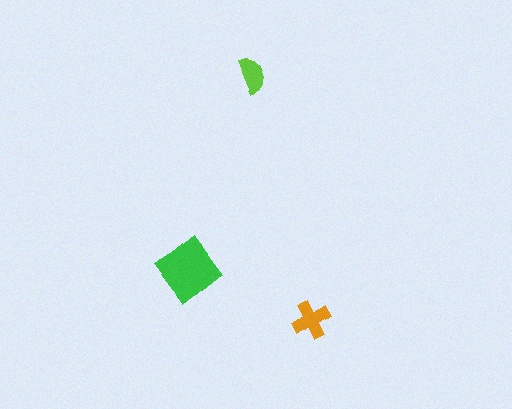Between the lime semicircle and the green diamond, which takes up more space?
The green diamond.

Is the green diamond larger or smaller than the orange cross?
Larger.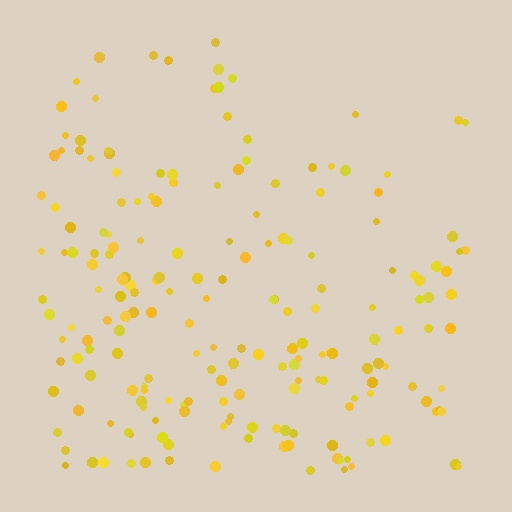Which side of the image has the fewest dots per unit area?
The top.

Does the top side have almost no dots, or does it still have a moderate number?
Still a moderate number, just noticeably fewer than the bottom.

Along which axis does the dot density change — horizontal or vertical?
Vertical.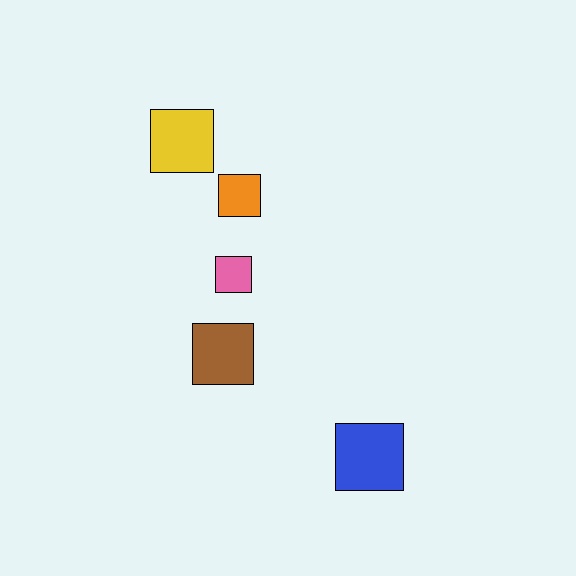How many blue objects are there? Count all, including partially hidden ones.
There is 1 blue object.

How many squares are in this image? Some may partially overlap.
There are 5 squares.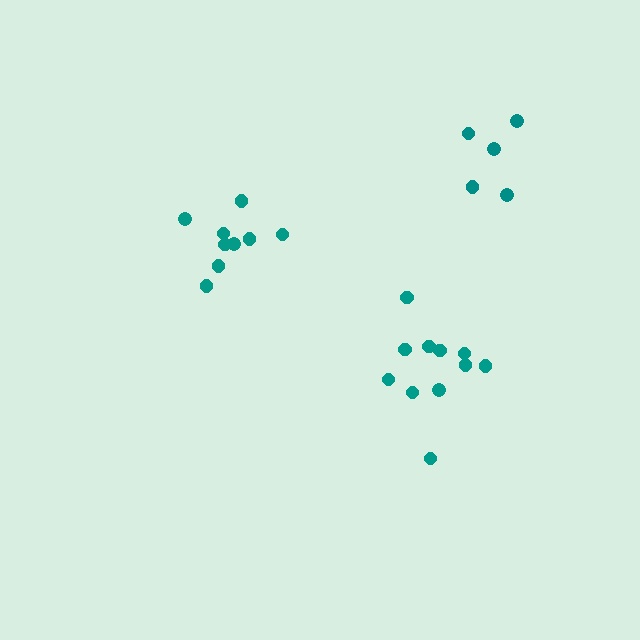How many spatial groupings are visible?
There are 3 spatial groupings.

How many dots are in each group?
Group 1: 11 dots, Group 2: 9 dots, Group 3: 5 dots (25 total).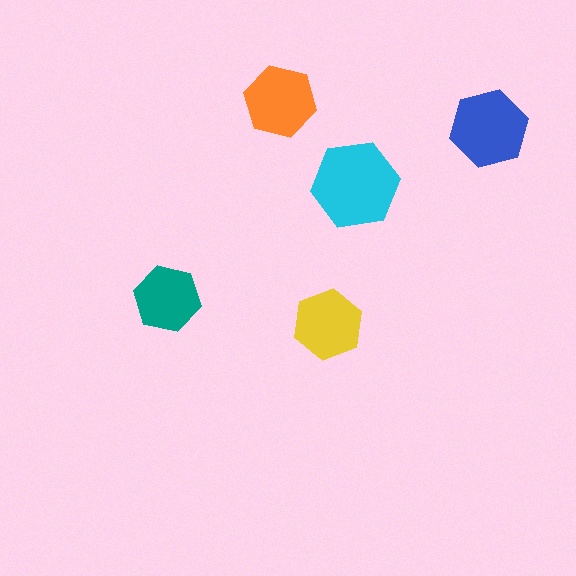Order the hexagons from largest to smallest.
the cyan one, the blue one, the orange one, the yellow one, the teal one.